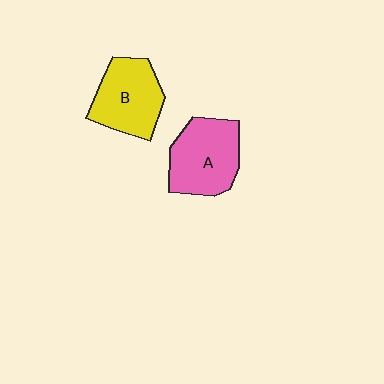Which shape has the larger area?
Shape A (pink).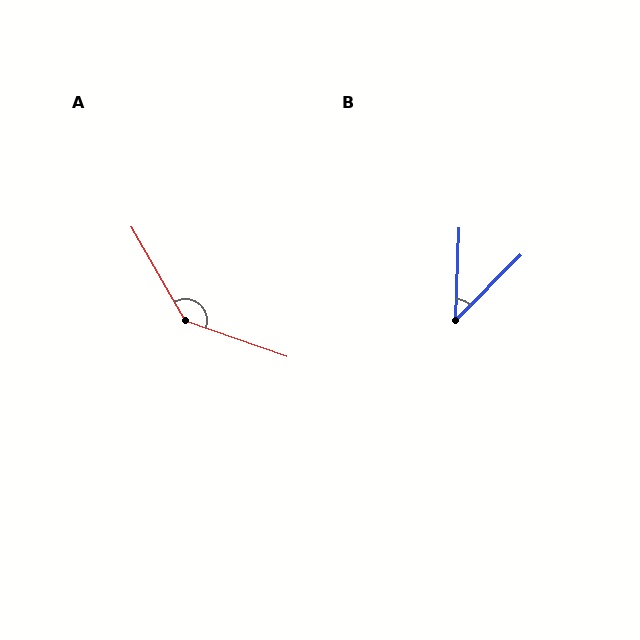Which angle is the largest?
A, at approximately 139 degrees.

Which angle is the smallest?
B, at approximately 43 degrees.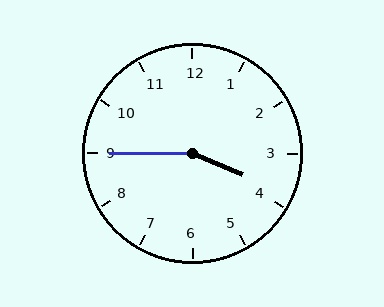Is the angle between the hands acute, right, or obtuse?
It is obtuse.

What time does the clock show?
3:45.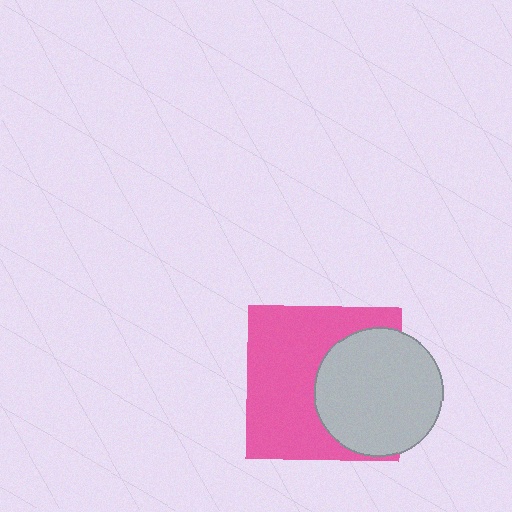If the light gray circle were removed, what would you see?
You would see the complete pink square.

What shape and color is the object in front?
The object in front is a light gray circle.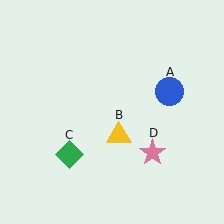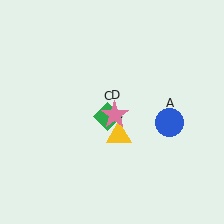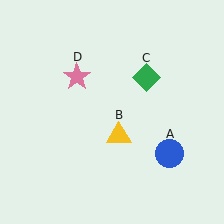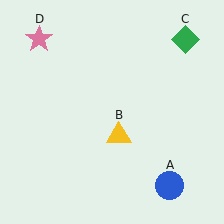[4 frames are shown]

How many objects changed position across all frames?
3 objects changed position: blue circle (object A), green diamond (object C), pink star (object D).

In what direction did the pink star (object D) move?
The pink star (object D) moved up and to the left.